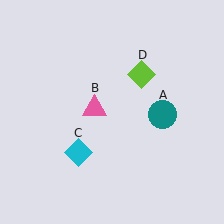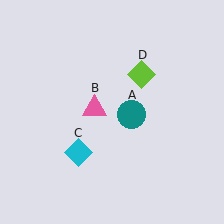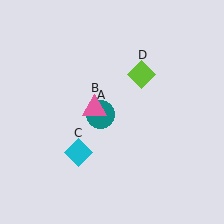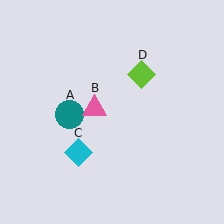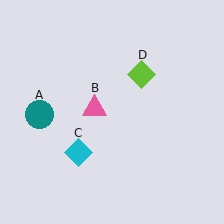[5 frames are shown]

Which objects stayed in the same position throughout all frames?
Pink triangle (object B) and cyan diamond (object C) and lime diamond (object D) remained stationary.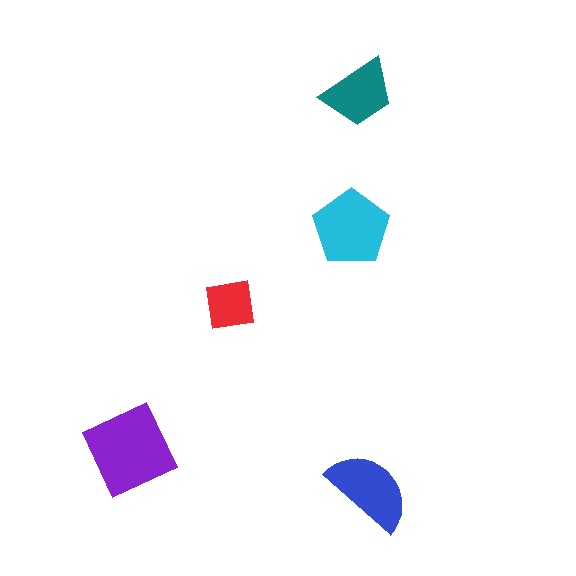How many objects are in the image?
There are 5 objects in the image.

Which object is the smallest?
The red square.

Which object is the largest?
The purple square.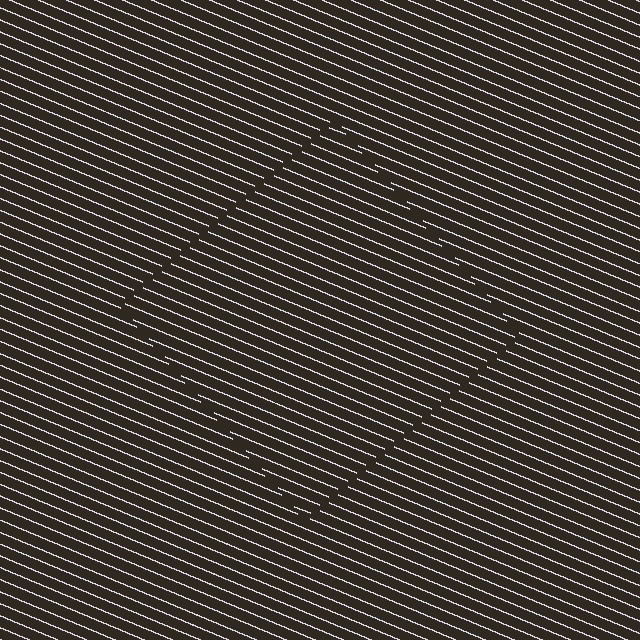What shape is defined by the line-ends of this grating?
An illusory square. The interior of the shape contains the same grating, shifted by half a period — the contour is defined by the phase discontinuity where line-ends from the inner and outer gratings abut.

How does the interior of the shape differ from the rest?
The interior of the shape contains the same grating, shifted by half a period — the contour is defined by the phase discontinuity where line-ends from the inner and outer gratings abut.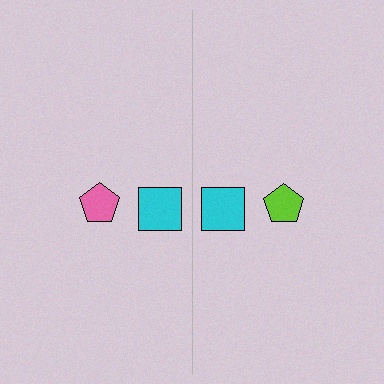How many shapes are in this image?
There are 4 shapes in this image.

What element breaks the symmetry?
The lime pentagon on the right side breaks the symmetry — its mirror counterpart is pink.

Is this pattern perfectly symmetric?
No, the pattern is not perfectly symmetric. The lime pentagon on the right side breaks the symmetry — its mirror counterpart is pink.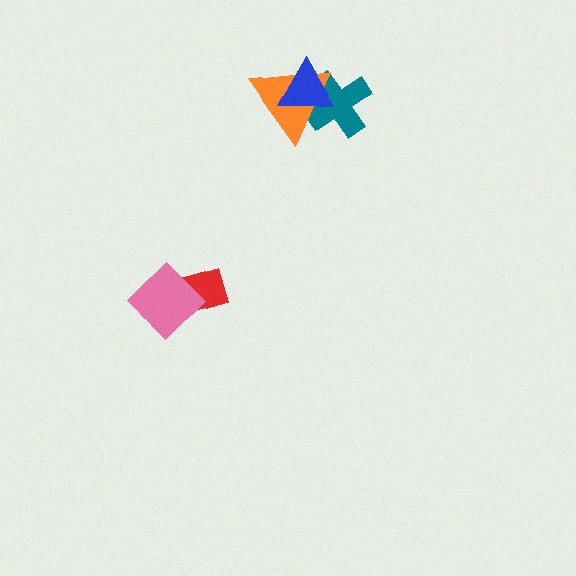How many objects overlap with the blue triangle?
2 objects overlap with the blue triangle.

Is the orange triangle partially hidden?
Yes, it is partially covered by another shape.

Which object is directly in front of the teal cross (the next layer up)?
The orange triangle is directly in front of the teal cross.